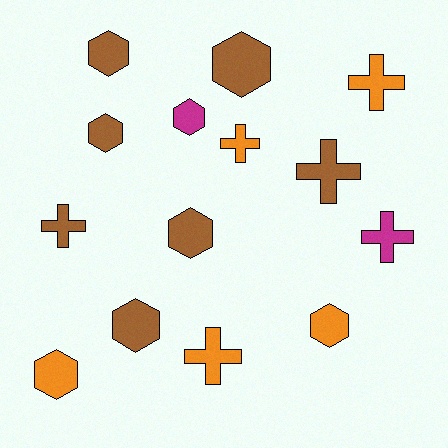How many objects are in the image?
There are 14 objects.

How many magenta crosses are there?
There is 1 magenta cross.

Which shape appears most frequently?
Hexagon, with 8 objects.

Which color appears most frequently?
Brown, with 7 objects.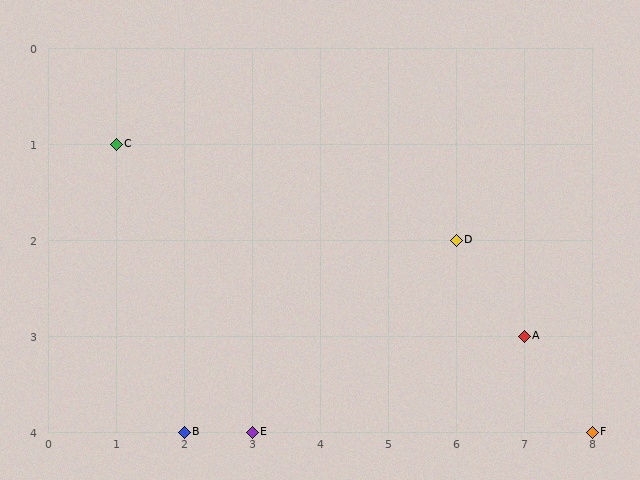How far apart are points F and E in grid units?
Points F and E are 5 columns apart.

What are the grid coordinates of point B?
Point B is at grid coordinates (2, 4).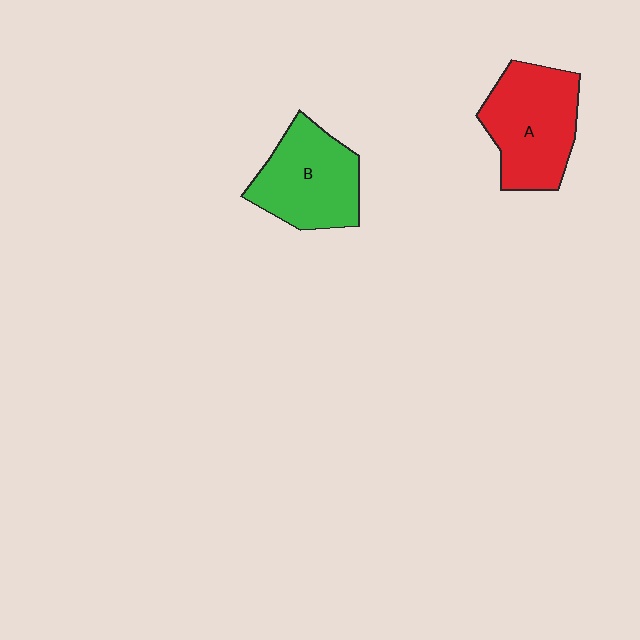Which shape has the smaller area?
Shape B (green).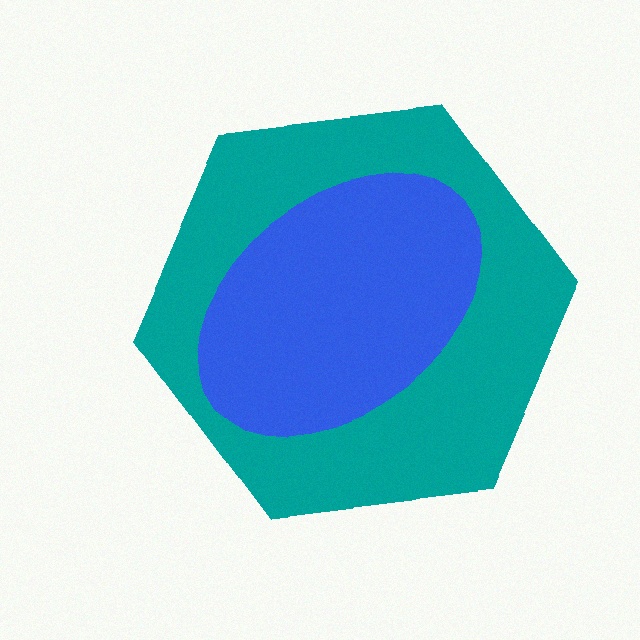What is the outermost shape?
The teal hexagon.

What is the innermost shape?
The blue ellipse.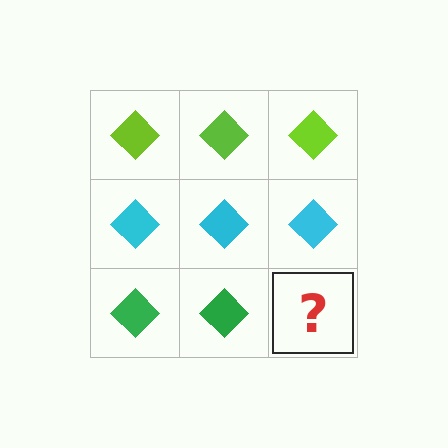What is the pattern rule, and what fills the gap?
The rule is that each row has a consistent color. The gap should be filled with a green diamond.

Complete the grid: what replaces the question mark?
The question mark should be replaced with a green diamond.